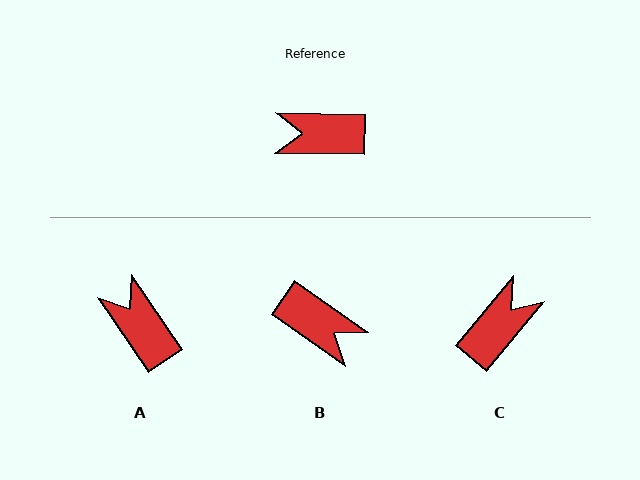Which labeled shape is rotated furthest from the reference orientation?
B, about 146 degrees away.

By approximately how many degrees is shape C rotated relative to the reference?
Approximately 129 degrees clockwise.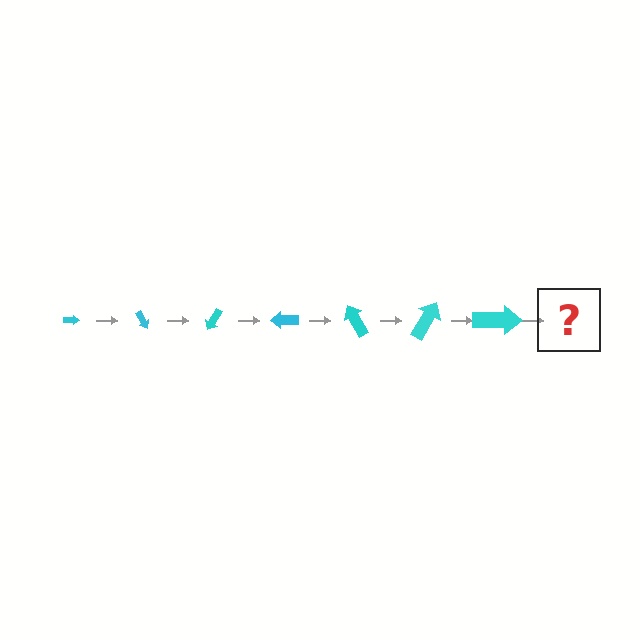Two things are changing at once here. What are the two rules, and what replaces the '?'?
The two rules are that the arrow grows larger each step and it rotates 60 degrees each step. The '?' should be an arrow, larger than the previous one and rotated 420 degrees from the start.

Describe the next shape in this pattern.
It should be an arrow, larger than the previous one and rotated 420 degrees from the start.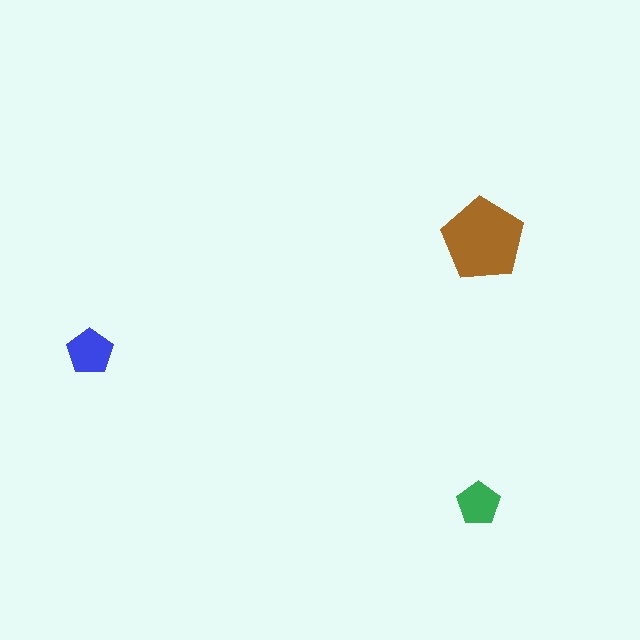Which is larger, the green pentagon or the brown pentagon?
The brown one.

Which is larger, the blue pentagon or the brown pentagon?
The brown one.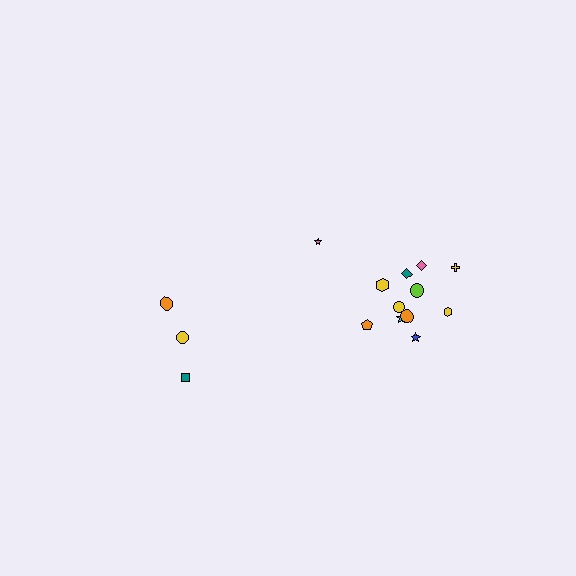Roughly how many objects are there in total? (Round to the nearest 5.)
Roughly 15 objects in total.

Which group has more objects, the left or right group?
The right group.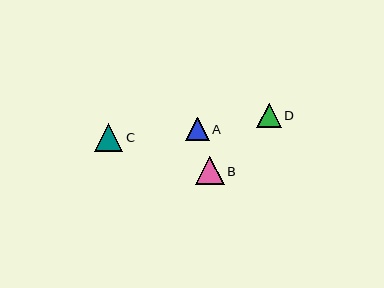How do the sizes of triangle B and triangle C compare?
Triangle B and triangle C are approximately the same size.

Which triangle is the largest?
Triangle B is the largest with a size of approximately 28 pixels.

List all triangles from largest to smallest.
From largest to smallest: B, C, D, A.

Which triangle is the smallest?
Triangle A is the smallest with a size of approximately 23 pixels.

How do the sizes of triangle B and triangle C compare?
Triangle B and triangle C are approximately the same size.